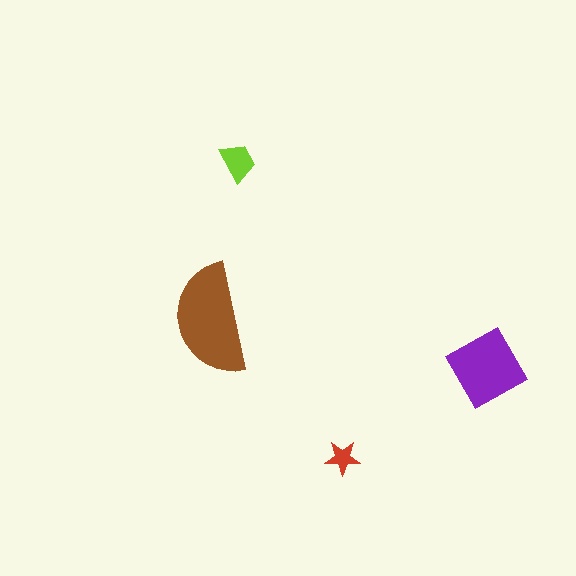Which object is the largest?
The brown semicircle.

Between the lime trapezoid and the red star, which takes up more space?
The lime trapezoid.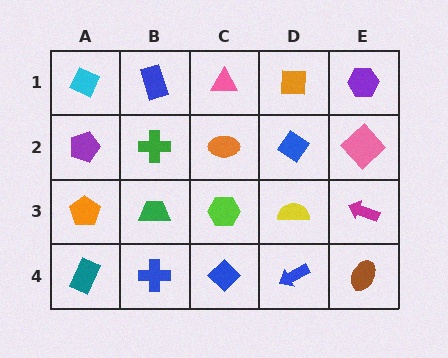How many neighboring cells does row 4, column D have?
3.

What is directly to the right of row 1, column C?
An orange square.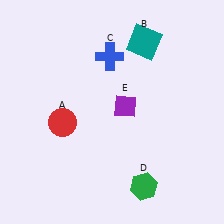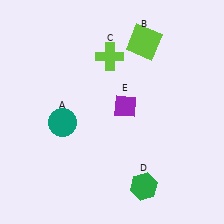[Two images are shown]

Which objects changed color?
A changed from red to teal. B changed from teal to lime. C changed from blue to lime.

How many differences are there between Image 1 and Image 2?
There are 3 differences between the two images.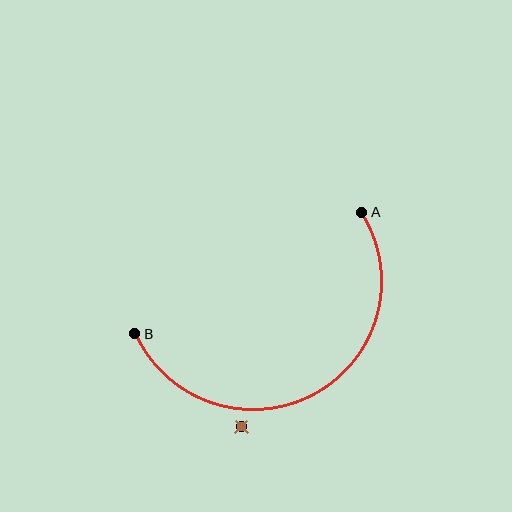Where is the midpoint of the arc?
The arc midpoint is the point on the curve farthest from the straight line joining A and B. It sits below that line.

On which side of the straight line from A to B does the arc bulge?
The arc bulges below the straight line connecting A and B.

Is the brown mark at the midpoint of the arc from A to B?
No — the brown mark does not lie on the arc at all. It sits slightly outside the curve.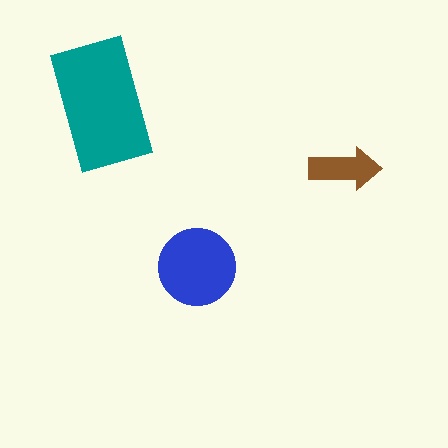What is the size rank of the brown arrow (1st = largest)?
3rd.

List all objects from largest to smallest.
The teal rectangle, the blue circle, the brown arrow.